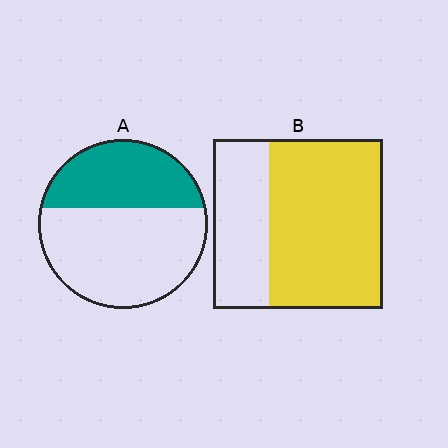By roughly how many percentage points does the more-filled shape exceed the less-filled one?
By roughly 30 percentage points (B over A).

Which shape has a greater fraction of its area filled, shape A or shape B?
Shape B.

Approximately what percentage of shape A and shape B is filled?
A is approximately 40% and B is approximately 65%.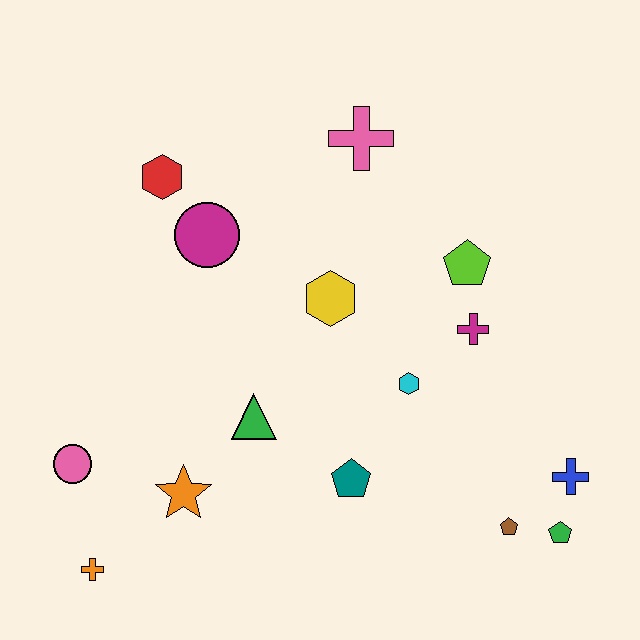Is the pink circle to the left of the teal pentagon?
Yes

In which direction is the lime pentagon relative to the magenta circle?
The lime pentagon is to the right of the magenta circle.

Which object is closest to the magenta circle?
The red hexagon is closest to the magenta circle.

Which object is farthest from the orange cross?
The pink cross is farthest from the orange cross.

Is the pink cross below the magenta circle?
No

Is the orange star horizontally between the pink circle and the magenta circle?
Yes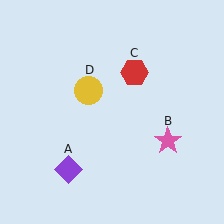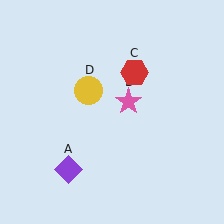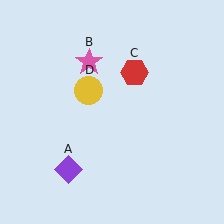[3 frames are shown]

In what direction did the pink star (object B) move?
The pink star (object B) moved up and to the left.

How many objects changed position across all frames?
1 object changed position: pink star (object B).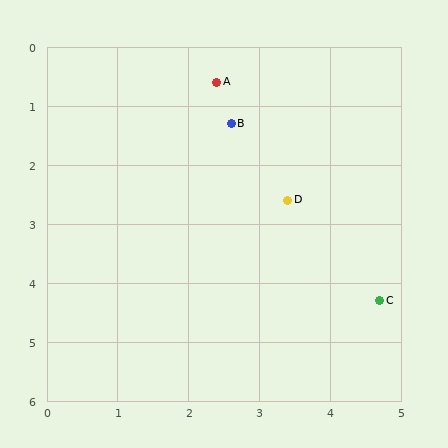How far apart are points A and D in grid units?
Points A and D are about 2.2 grid units apart.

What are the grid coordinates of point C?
Point C is at approximately (4.7, 4.3).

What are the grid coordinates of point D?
Point D is at approximately (3.4, 2.6).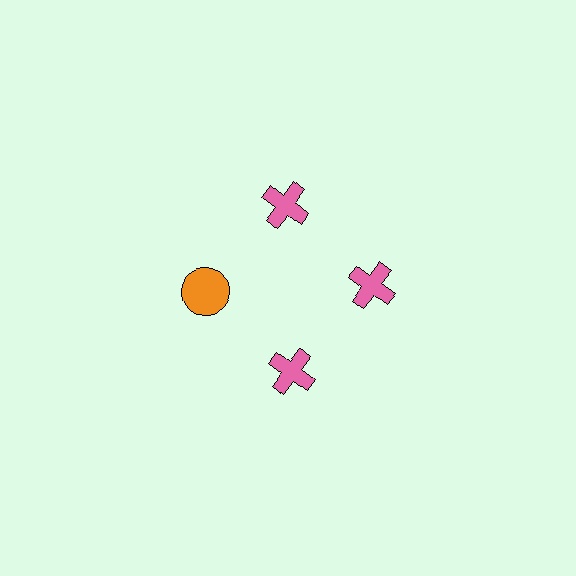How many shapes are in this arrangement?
There are 4 shapes arranged in a ring pattern.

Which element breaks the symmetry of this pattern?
The orange circle at roughly the 9 o'clock position breaks the symmetry. All other shapes are pink crosses.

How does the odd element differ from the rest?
It differs in both color (orange instead of pink) and shape (circle instead of cross).